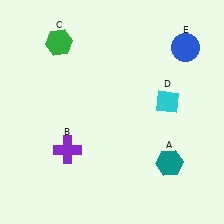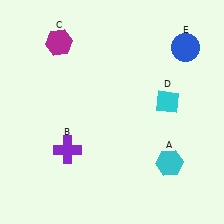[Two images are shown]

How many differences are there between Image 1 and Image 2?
There are 2 differences between the two images.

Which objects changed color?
A changed from teal to cyan. C changed from green to magenta.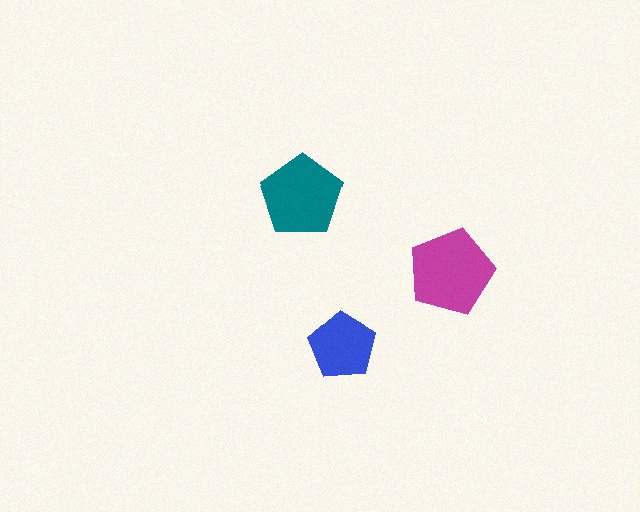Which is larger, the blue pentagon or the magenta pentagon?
The magenta one.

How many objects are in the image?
There are 3 objects in the image.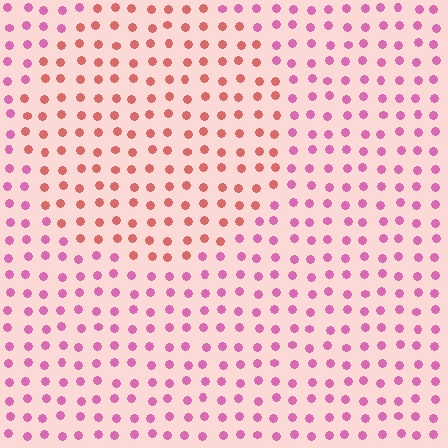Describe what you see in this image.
The image is filled with small pink elements in a uniform arrangement. A circle-shaped region is visible where the elements are tinted to a slightly different hue, forming a subtle color boundary.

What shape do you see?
I see a circle.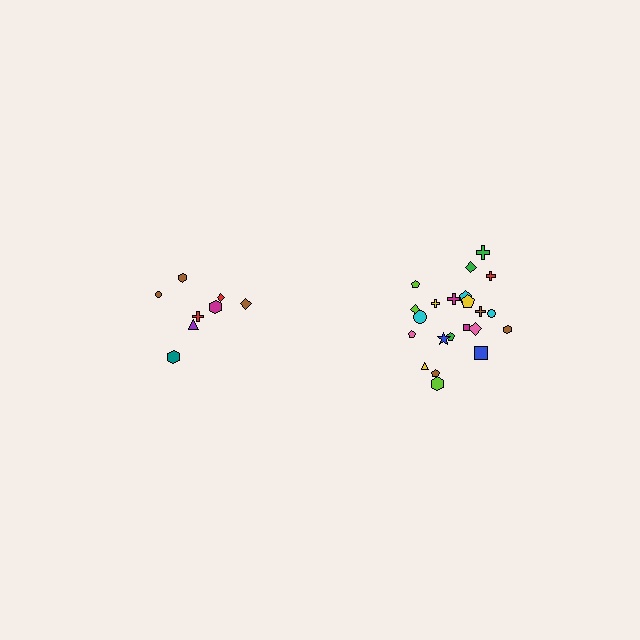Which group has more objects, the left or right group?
The right group.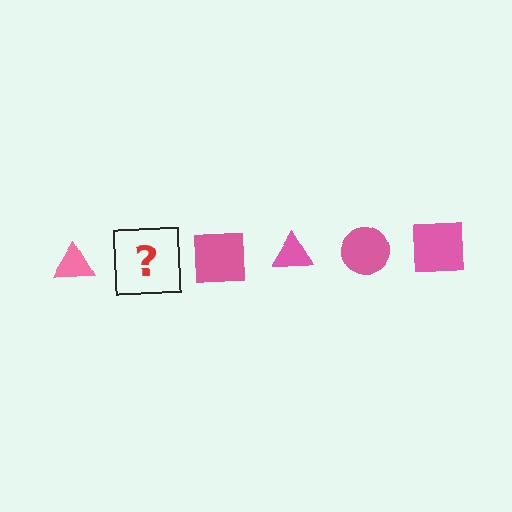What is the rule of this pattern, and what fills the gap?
The rule is that the pattern cycles through triangle, circle, square shapes in pink. The gap should be filled with a pink circle.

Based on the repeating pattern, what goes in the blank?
The blank should be a pink circle.